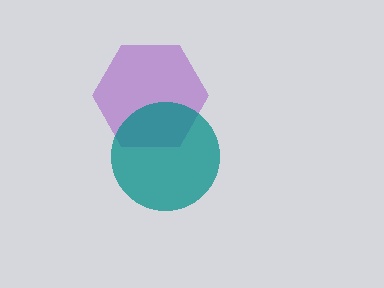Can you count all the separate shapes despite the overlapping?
Yes, there are 2 separate shapes.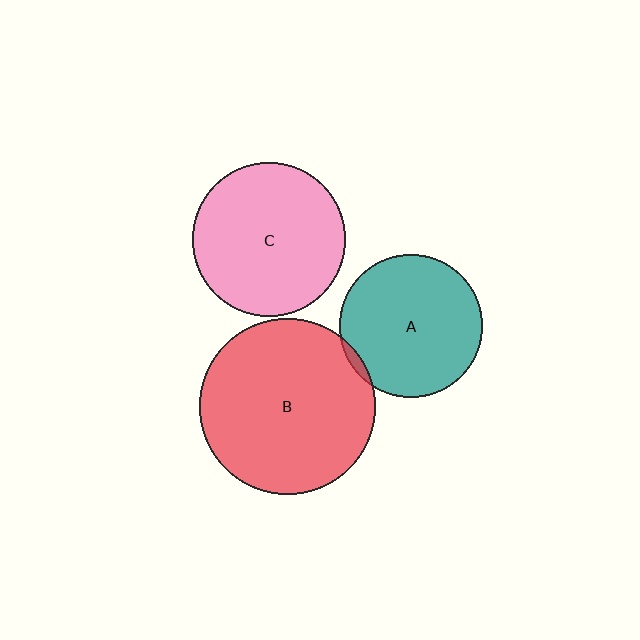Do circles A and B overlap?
Yes.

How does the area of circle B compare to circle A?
Approximately 1.5 times.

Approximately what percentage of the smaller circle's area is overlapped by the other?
Approximately 5%.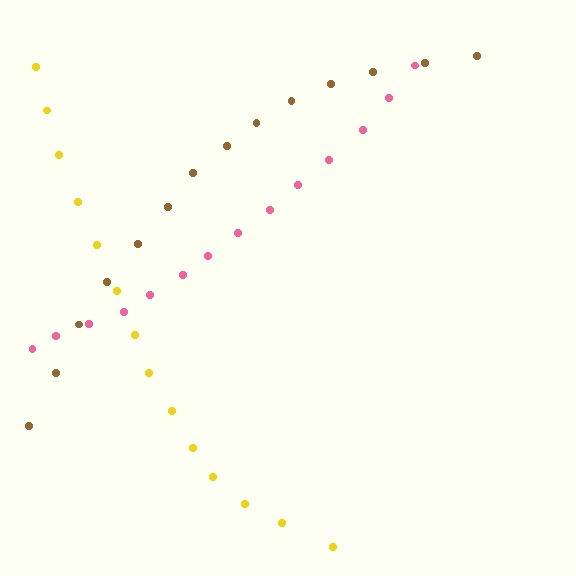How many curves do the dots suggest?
There are 3 distinct paths.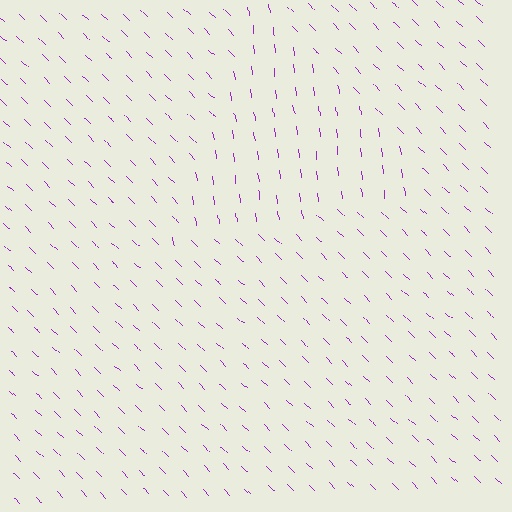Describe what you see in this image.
The image is filled with small purple line segments. A triangle region in the image has lines oriented differently from the surrounding lines, creating a visible texture boundary.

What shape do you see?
I see a triangle.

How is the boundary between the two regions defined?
The boundary is defined purely by a change in line orientation (approximately 37 degrees difference). All lines are the same color and thickness.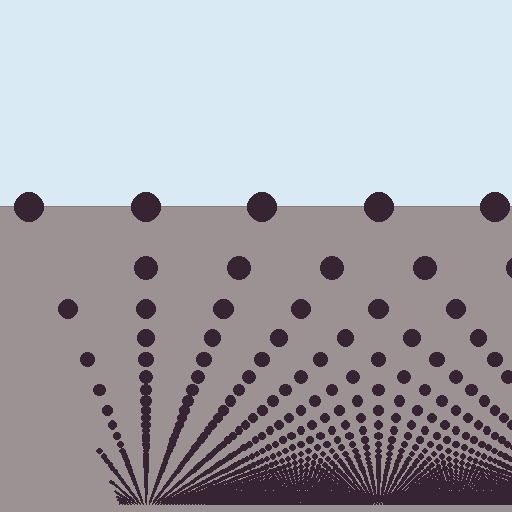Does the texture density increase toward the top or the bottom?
Density increases toward the bottom.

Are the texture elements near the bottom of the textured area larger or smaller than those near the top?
Smaller. The gradient is inverted — elements near the bottom are smaller and denser.